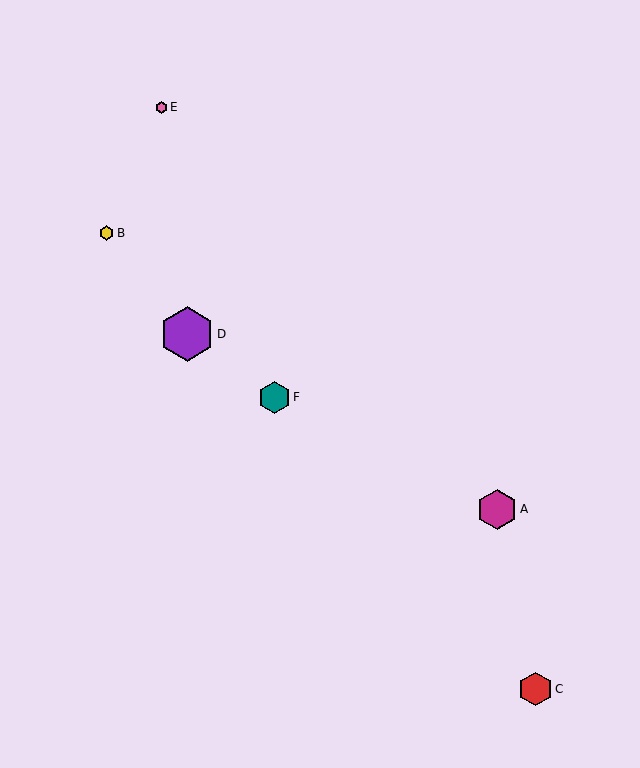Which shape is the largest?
The purple hexagon (labeled D) is the largest.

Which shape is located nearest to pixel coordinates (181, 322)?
The purple hexagon (labeled D) at (187, 334) is nearest to that location.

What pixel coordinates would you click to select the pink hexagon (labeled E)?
Click at (161, 107) to select the pink hexagon E.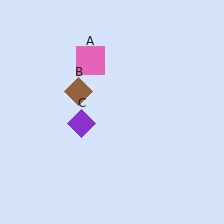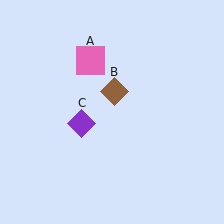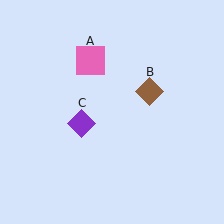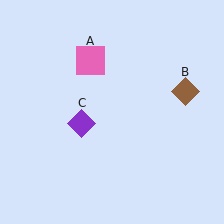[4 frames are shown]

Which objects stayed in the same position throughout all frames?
Pink square (object A) and purple diamond (object C) remained stationary.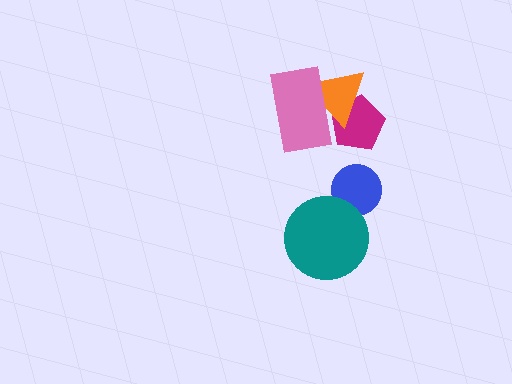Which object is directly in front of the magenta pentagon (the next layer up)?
The orange triangle is directly in front of the magenta pentagon.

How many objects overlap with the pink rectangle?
2 objects overlap with the pink rectangle.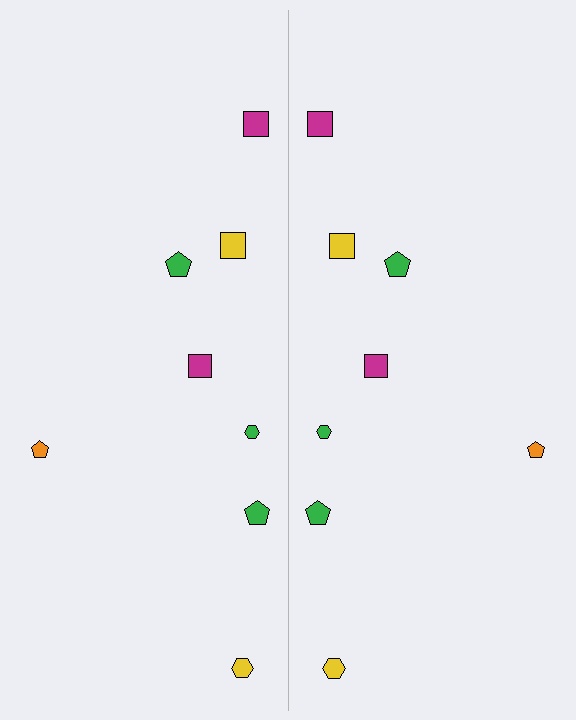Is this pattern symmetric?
Yes, this pattern has bilateral (reflection) symmetry.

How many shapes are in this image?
There are 16 shapes in this image.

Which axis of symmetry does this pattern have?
The pattern has a vertical axis of symmetry running through the center of the image.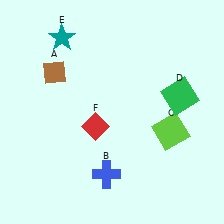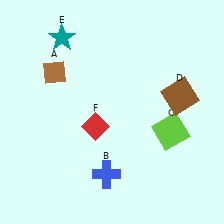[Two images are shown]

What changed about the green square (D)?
In Image 1, D is green. In Image 2, it changed to brown.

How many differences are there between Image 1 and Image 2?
There is 1 difference between the two images.